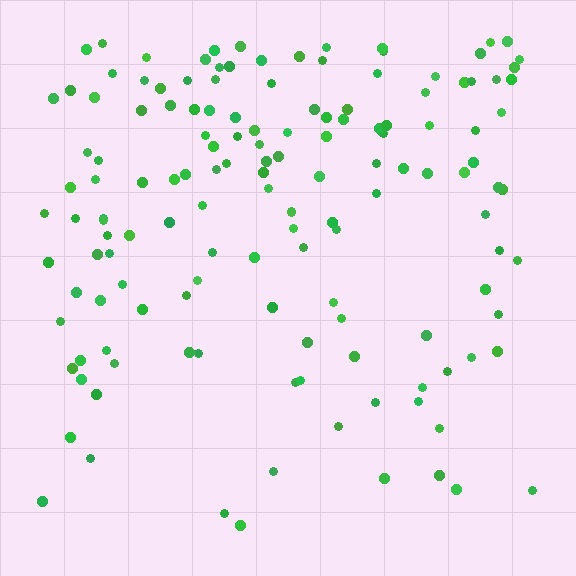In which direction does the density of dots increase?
From bottom to top, with the top side densest.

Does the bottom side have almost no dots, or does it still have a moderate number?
Still a moderate number, just noticeably fewer than the top.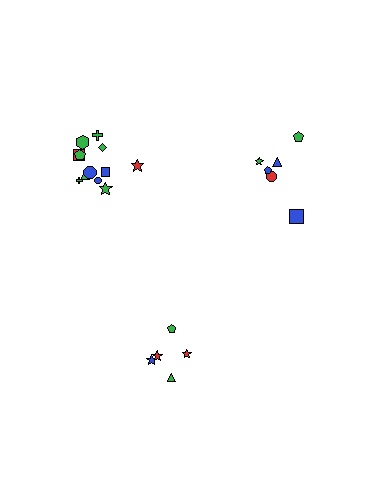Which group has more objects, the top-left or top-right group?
The top-left group.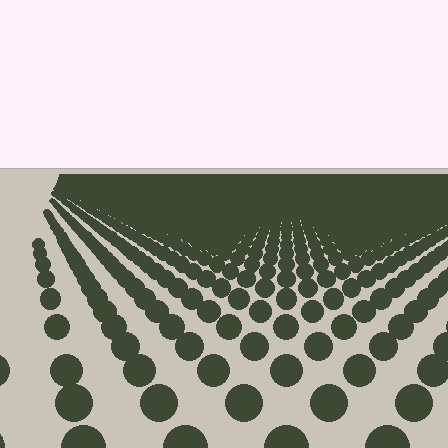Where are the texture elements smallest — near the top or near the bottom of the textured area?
Near the top.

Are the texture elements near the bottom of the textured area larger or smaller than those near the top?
Larger. Near the bottom, elements are closer to the viewer and appear at a bigger on-screen size.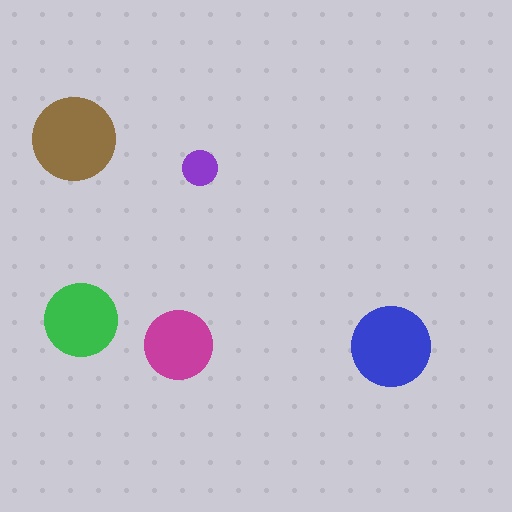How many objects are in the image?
There are 5 objects in the image.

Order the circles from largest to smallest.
the brown one, the blue one, the green one, the magenta one, the purple one.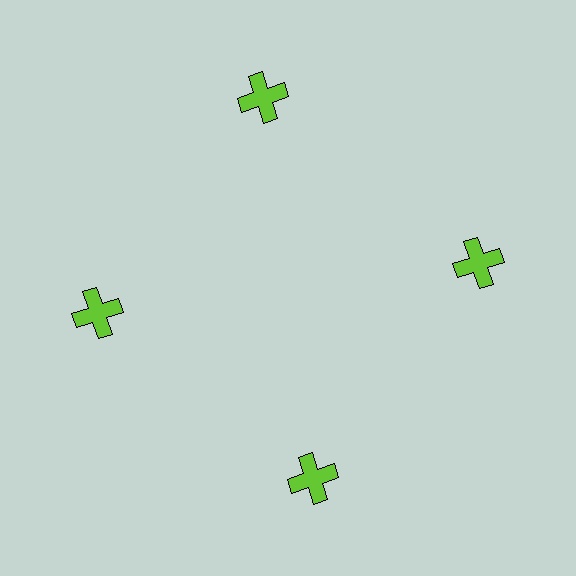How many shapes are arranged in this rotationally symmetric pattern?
There are 4 shapes, arranged in 4 groups of 1.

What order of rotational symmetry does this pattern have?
This pattern has 4-fold rotational symmetry.